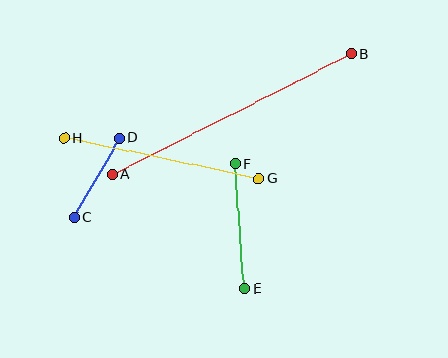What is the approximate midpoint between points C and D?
The midpoint is at approximately (97, 178) pixels.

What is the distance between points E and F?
The distance is approximately 125 pixels.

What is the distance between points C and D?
The distance is approximately 92 pixels.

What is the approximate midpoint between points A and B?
The midpoint is at approximately (232, 114) pixels.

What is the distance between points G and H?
The distance is approximately 198 pixels.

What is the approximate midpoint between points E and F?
The midpoint is at approximately (240, 226) pixels.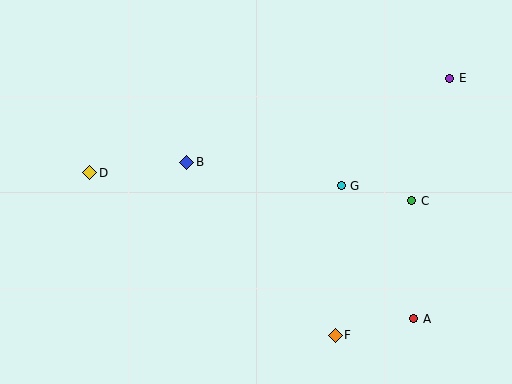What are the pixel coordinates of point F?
Point F is at (335, 335).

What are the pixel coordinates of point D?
Point D is at (90, 173).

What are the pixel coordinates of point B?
Point B is at (187, 162).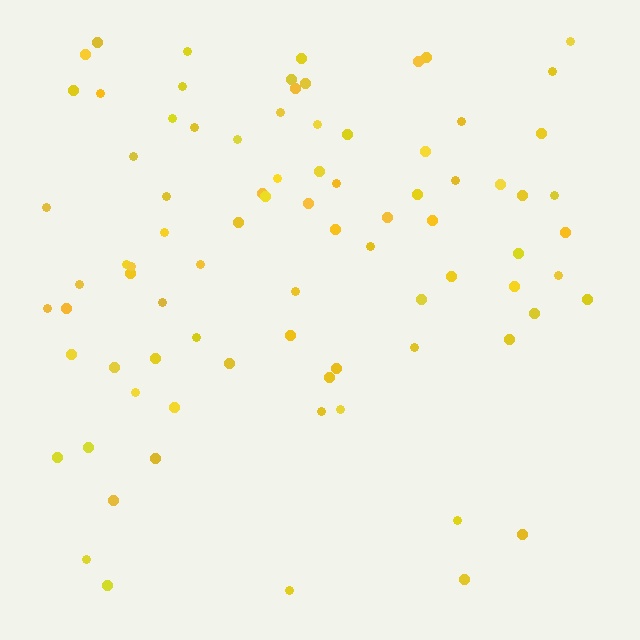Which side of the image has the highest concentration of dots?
The top.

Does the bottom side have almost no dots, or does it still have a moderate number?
Still a moderate number, just noticeably fewer than the top.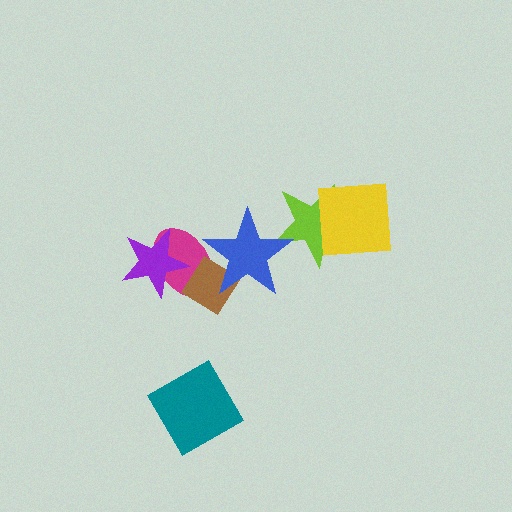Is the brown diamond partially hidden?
Yes, it is partially covered by another shape.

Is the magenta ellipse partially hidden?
Yes, it is partially covered by another shape.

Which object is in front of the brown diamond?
The blue star is in front of the brown diamond.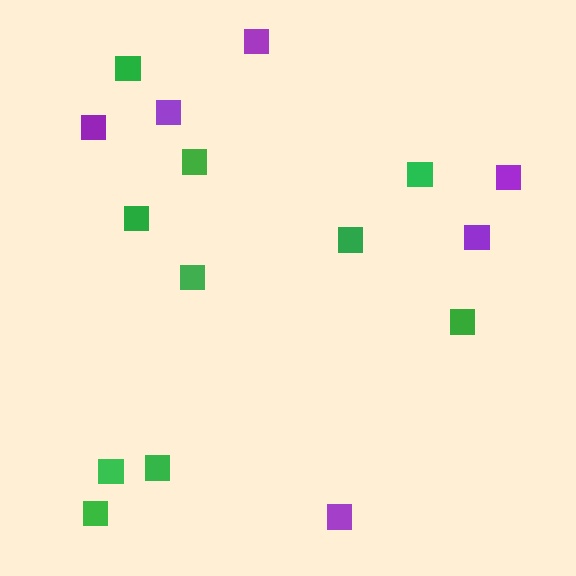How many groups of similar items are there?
There are 2 groups: one group of green squares (10) and one group of purple squares (6).